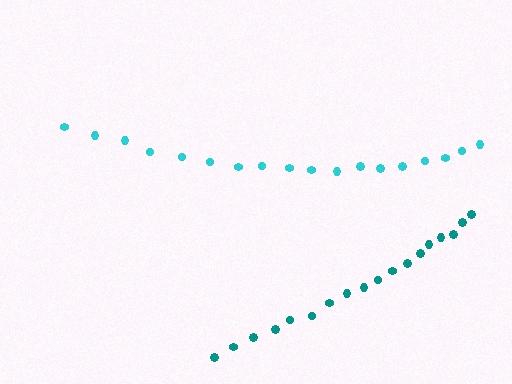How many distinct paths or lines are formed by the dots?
There are 2 distinct paths.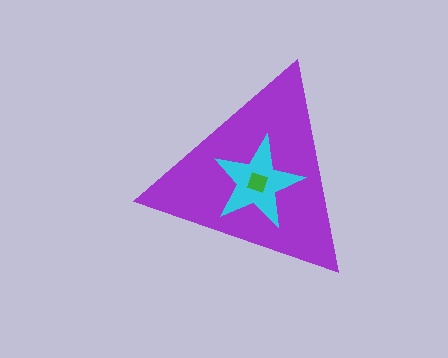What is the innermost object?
The green diamond.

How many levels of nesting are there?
3.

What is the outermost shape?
The purple triangle.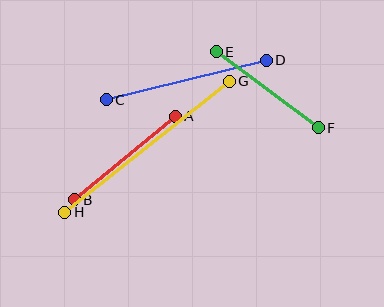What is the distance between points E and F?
The distance is approximately 127 pixels.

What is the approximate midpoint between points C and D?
The midpoint is at approximately (186, 80) pixels.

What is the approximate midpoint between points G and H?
The midpoint is at approximately (147, 147) pixels.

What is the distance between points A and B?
The distance is approximately 131 pixels.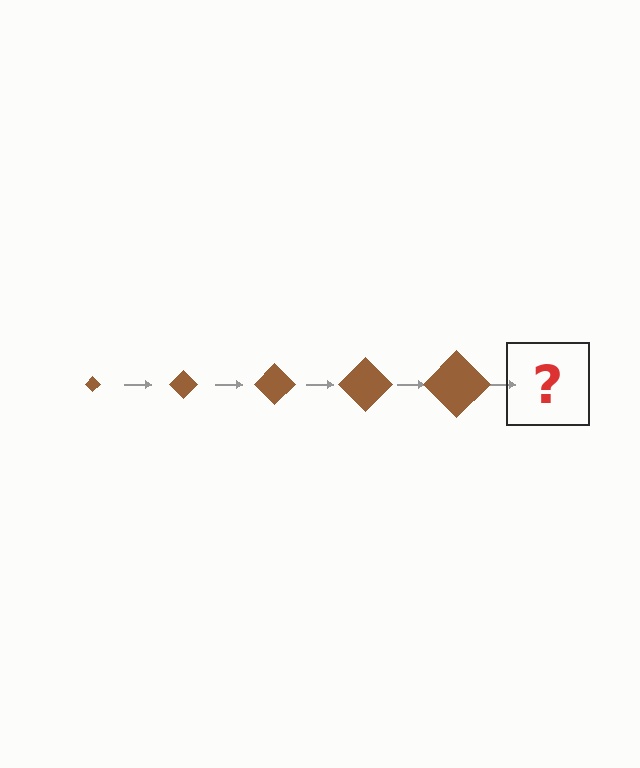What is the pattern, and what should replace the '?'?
The pattern is that the diamond gets progressively larger each step. The '?' should be a brown diamond, larger than the previous one.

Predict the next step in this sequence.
The next step is a brown diamond, larger than the previous one.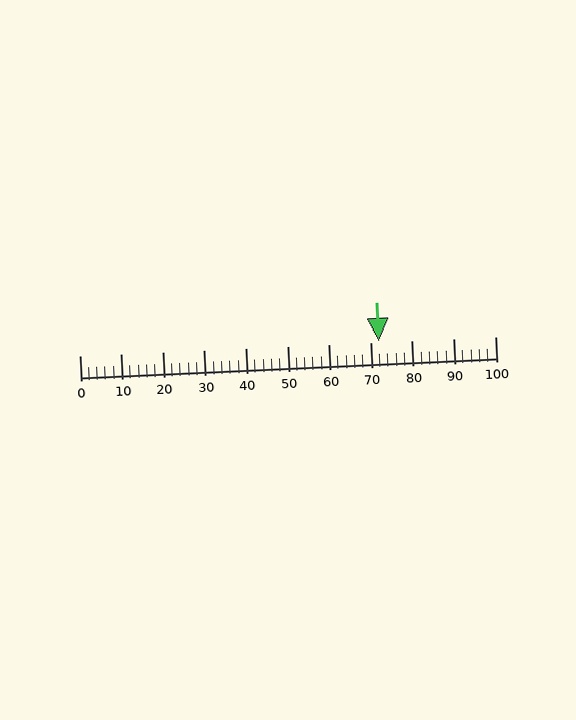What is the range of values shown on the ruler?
The ruler shows values from 0 to 100.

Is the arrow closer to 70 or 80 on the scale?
The arrow is closer to 70.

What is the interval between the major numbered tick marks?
The major tick marks are spaced 10 units apart.